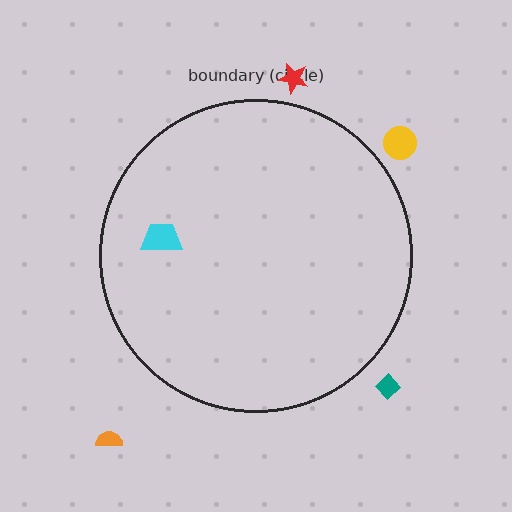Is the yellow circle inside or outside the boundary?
Outside.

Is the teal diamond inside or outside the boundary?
Outside.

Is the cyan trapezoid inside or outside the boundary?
Inside.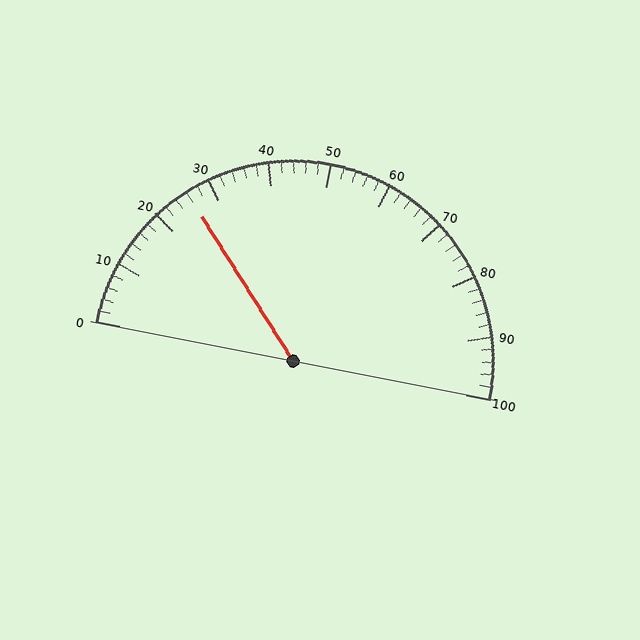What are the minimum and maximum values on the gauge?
The gauge ranges from 0 to 100.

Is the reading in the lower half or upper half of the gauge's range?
The reading is in the lower half of the range (0 to 100).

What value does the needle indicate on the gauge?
The needle indicates approximately 26.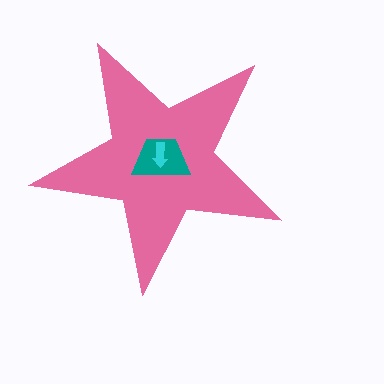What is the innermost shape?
The cyan arrow.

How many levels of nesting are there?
3.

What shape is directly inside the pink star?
The teal trapezoid.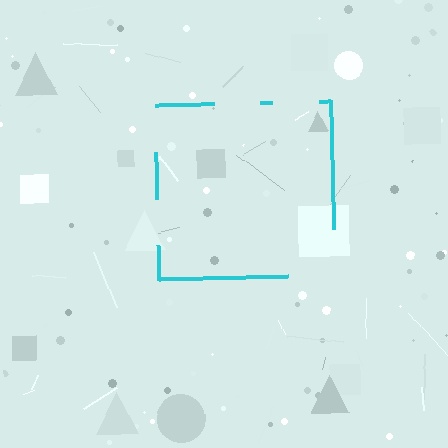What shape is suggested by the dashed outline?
The dashed outline suggests a square.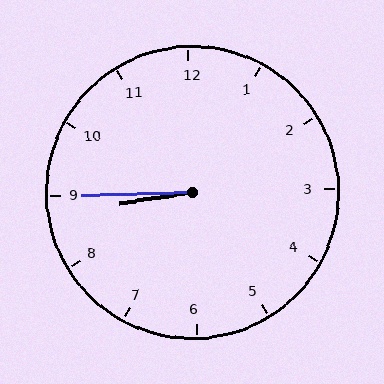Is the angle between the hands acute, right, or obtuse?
It is acute.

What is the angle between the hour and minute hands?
Approximately 8 degrees.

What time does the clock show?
8:45.